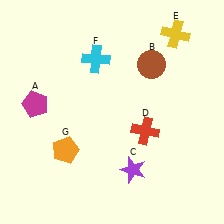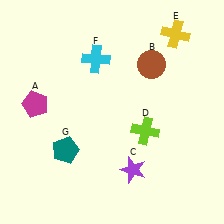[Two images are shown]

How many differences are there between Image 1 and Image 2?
There are 2 differences between the two images.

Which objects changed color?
D changed from red to lime. G changed from orange to teal.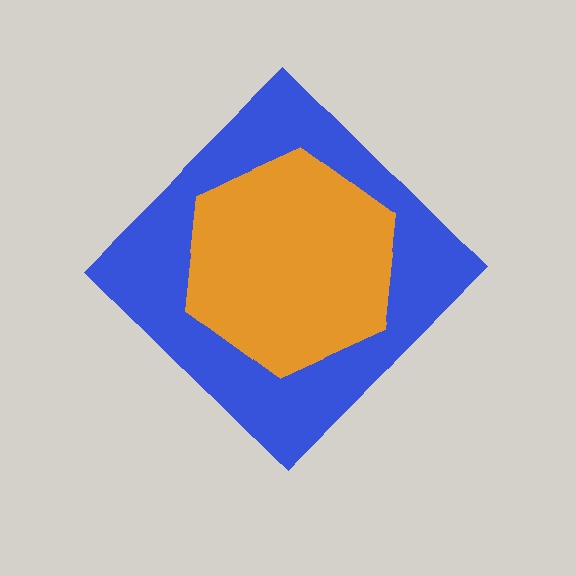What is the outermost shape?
The blue diamond.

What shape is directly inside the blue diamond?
The orange hexagon.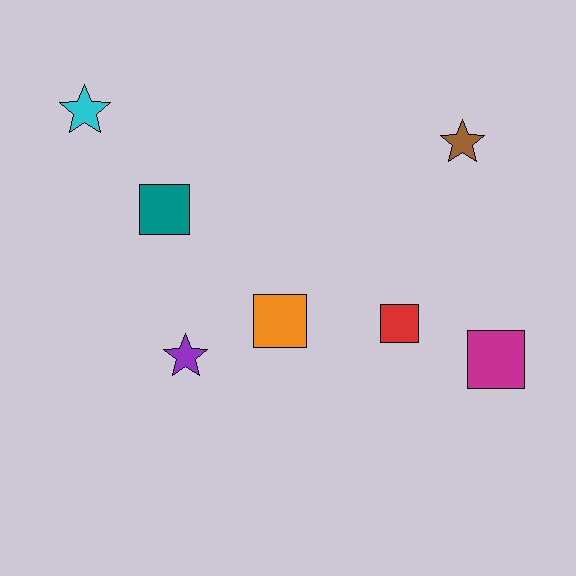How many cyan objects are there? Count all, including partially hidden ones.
There is 1 cyan object.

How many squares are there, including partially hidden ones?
There are 4 squares.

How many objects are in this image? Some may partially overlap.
There are 7 objects.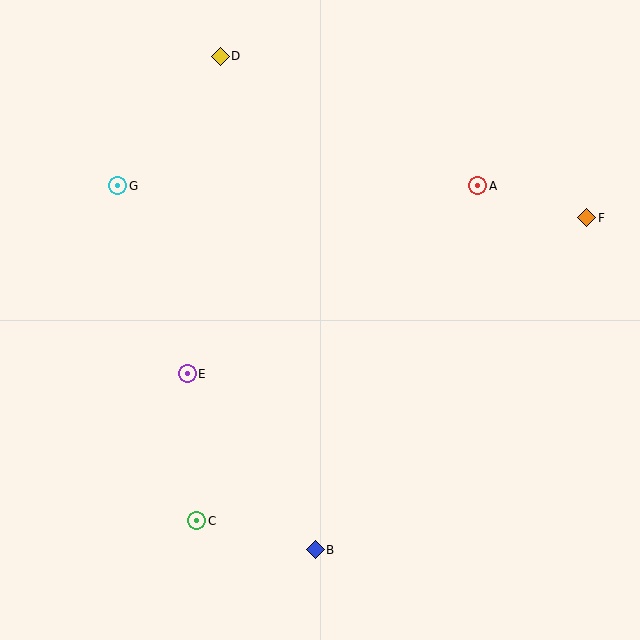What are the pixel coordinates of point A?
Point A is at (478, 186).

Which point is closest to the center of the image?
Point E at (187, 374) is closest to the center.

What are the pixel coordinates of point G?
Point G is at (118, 186).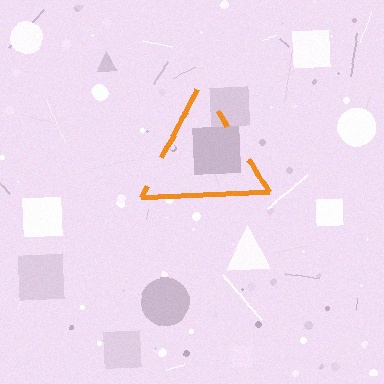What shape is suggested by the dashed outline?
The dashed outline suggests a triangle.